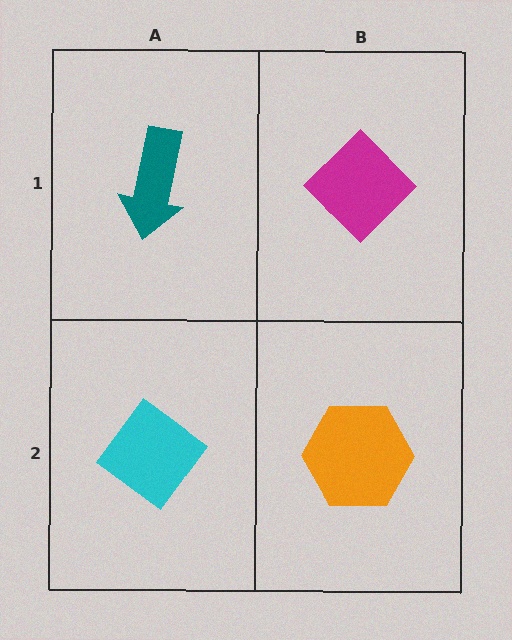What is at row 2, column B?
An orange hexagon.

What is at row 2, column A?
A cyan diamond.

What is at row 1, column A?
A teal arrow.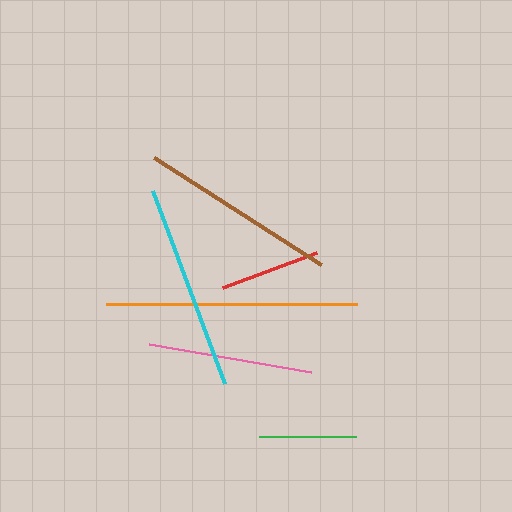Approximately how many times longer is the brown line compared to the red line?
The brown line is approximately 2.0 times the length of the red line.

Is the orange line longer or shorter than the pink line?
The orange line is longer than the pink line.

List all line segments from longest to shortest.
From longest to shortest: orange, cyan, brown, pink, red, green.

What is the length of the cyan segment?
The cyan segment is approximately 205 pixels long.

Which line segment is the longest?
The orange line is the longest at approximately 251 pixels.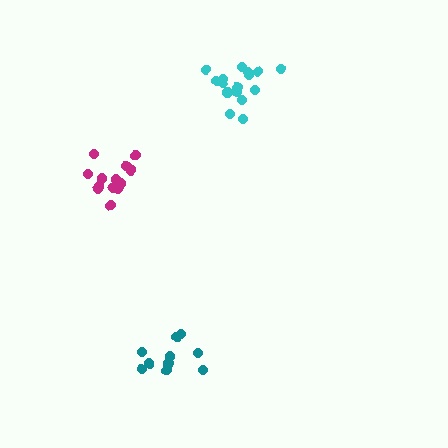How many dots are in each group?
Group 1: 10 dots, Group 2: 16 dots, Group 3: 14 dots (40 total).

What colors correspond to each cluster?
The clusters are colored: teal, cyan, magenta.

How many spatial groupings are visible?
There are 3 spatial groupings.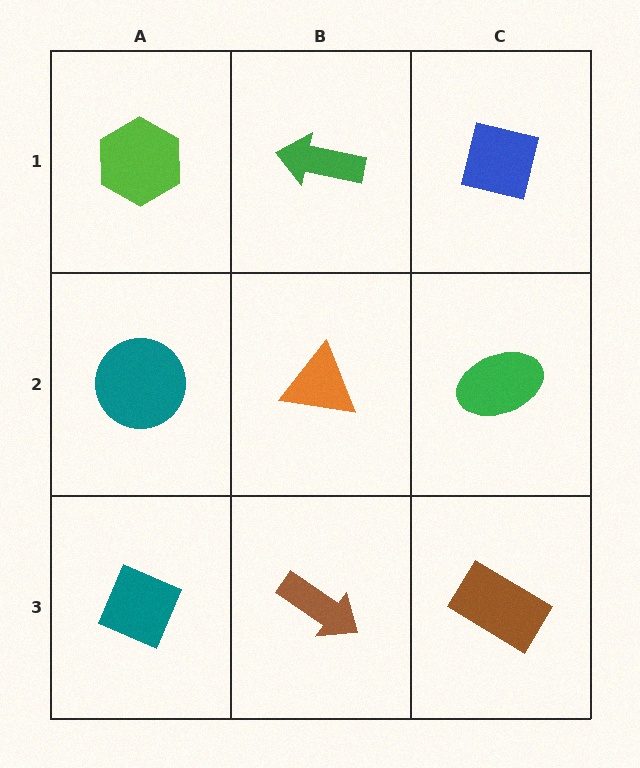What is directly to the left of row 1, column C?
A green arrow.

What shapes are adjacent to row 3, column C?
A green ellipse (row 2, column C), a brown arrow (row 3, column B).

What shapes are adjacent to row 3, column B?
An orange triangle (row 2, column B), a teal diamond (row 3, column A), a brown rectangle (row 3, column C).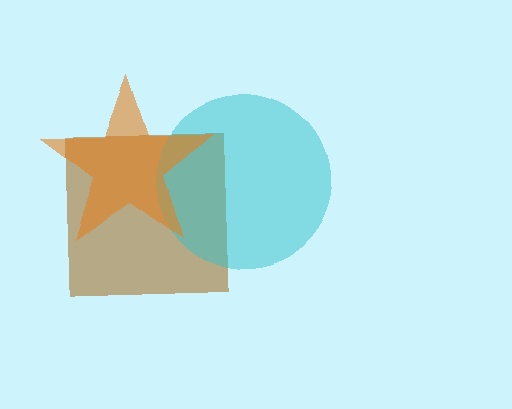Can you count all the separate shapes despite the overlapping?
Yes, there are 3 separate shapes.